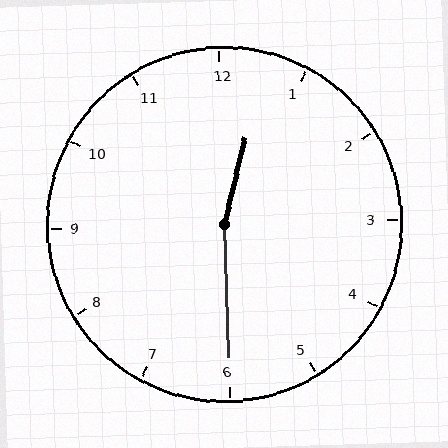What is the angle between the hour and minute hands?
Approximately 165 degrees.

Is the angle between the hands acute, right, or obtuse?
It is obtuse.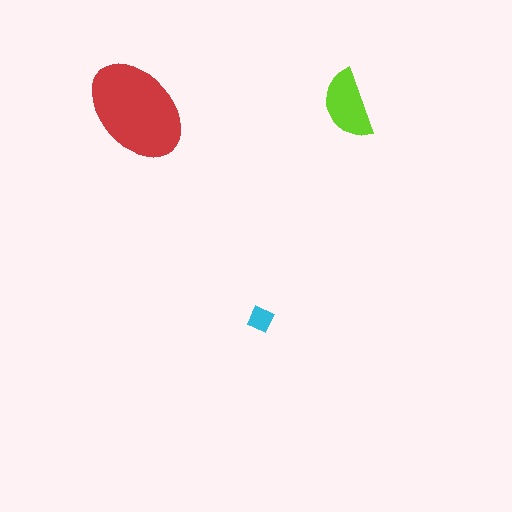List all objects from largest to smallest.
The red ellipse, the lime semicircle, the cyan diamond.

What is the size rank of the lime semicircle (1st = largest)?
2nd.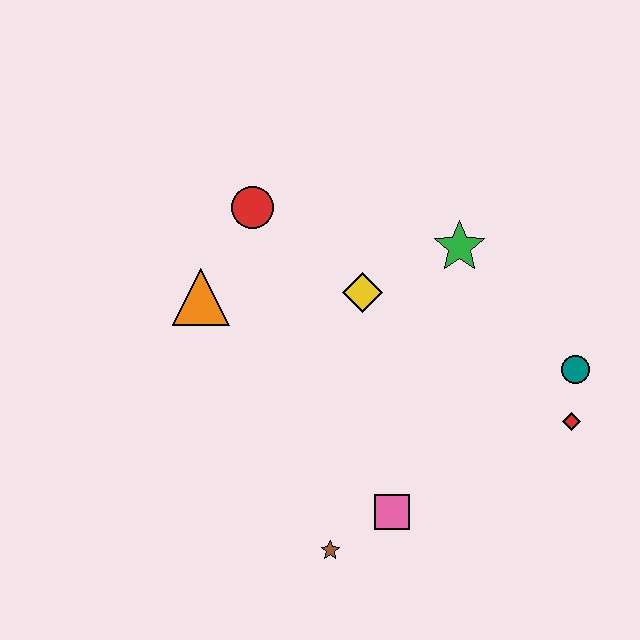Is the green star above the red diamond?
Yes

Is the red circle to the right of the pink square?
No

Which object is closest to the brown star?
The pink square is closest to the brown star.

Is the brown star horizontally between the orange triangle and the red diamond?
Yes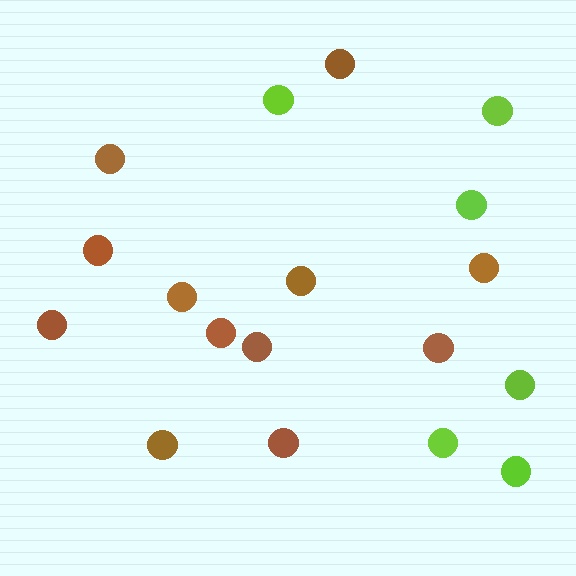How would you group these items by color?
There are 2 groups: one group of brown circles (12) and one group of lime circles (6).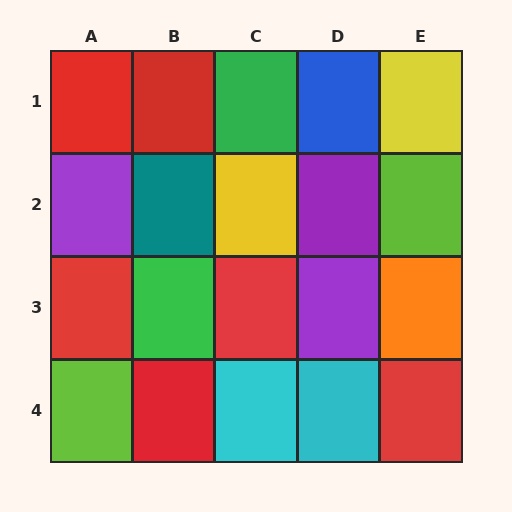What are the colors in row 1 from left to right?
Red, red, green, blue, yellow.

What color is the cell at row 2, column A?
Purple.